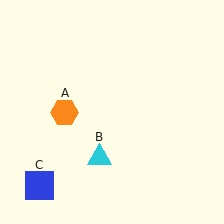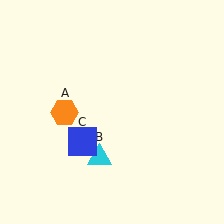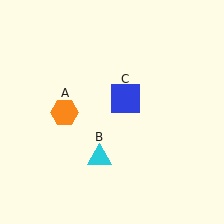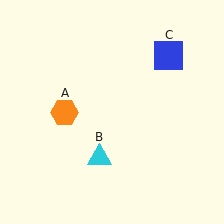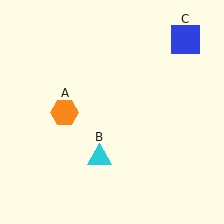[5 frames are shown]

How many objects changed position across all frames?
1 object changed position: blue square (object C).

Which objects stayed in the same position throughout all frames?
Orange hexagon (object A) and cyan triangle (object B) remained stationary.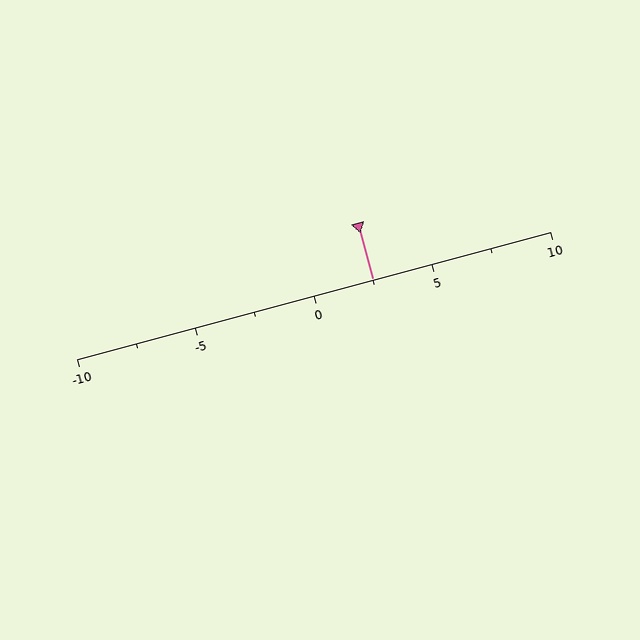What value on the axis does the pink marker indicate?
The marker indicates approximately 2.5.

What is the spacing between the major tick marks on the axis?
The major ticks are spaced 5 apart.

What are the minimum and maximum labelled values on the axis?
The axis runs from -10 to 10.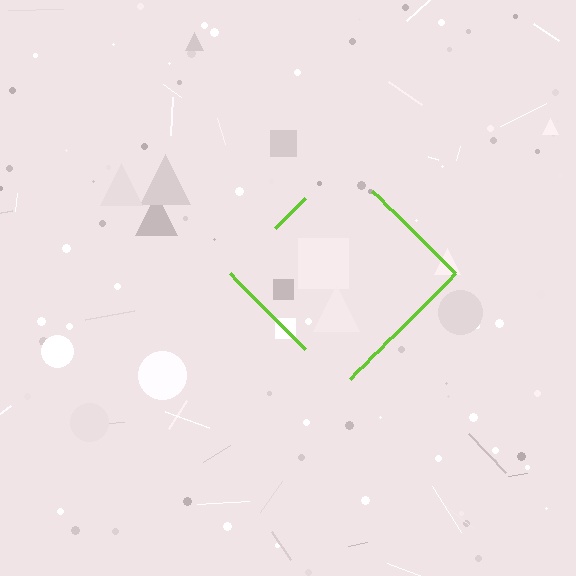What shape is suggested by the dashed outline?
The dashed outline suggests a diamond.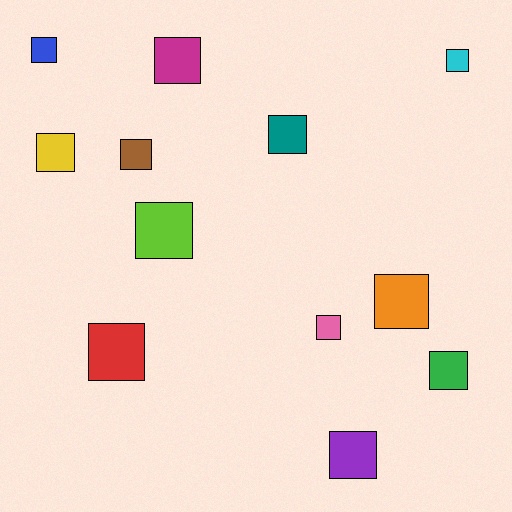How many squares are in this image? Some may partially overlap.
There are 12 squares.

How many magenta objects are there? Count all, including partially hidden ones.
There is 1 magenta object.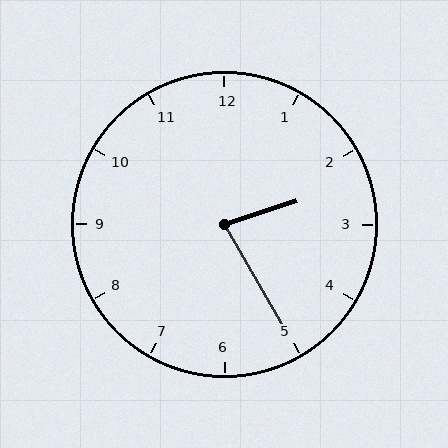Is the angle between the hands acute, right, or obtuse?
It is acute.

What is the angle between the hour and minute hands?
Approximately 78 degrees.